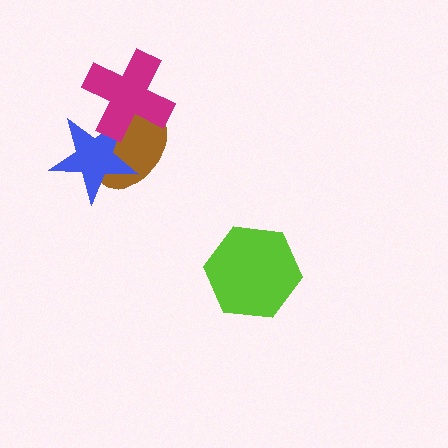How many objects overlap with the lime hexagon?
0 objects overlap with the lime hexagon.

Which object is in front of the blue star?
The magenta cross is in front of the blue star.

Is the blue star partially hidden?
Yes, it is partially covered by another shape.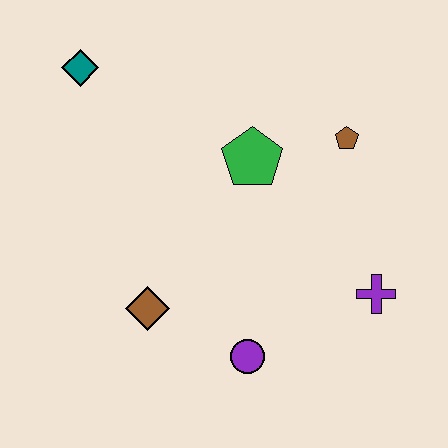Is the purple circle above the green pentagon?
No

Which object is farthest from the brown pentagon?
The teal diamond is farthest from the brown pentagon.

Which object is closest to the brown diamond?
The purple circle is closest to the brown diamond.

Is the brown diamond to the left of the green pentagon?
Yes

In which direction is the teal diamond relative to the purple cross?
The teal diamond is to the left of the purple cross.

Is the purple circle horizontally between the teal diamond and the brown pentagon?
Yes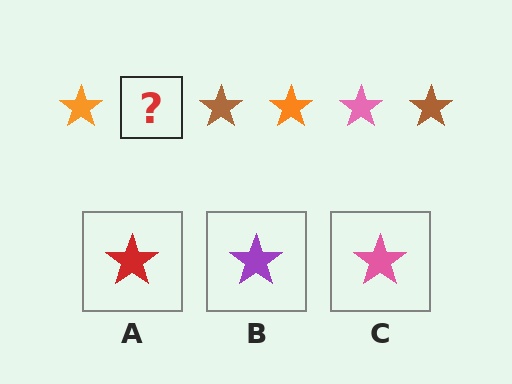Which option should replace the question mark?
Option C.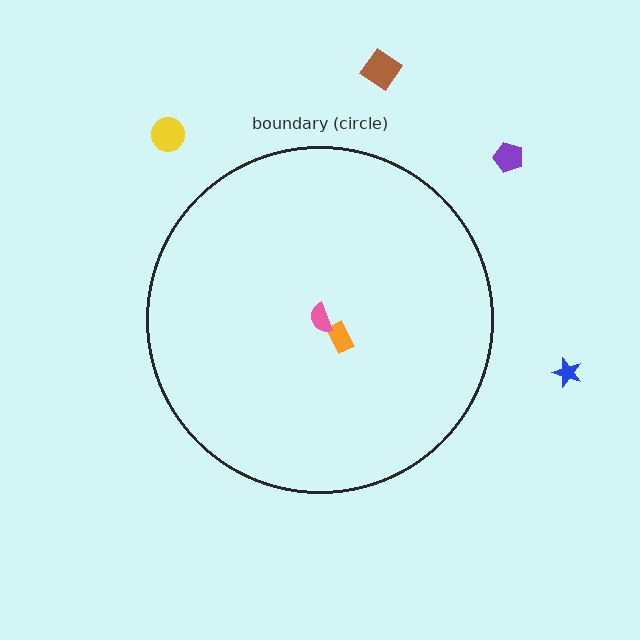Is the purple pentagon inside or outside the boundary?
Outside.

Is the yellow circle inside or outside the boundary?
Outside.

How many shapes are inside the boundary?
2 inside, 4 outside.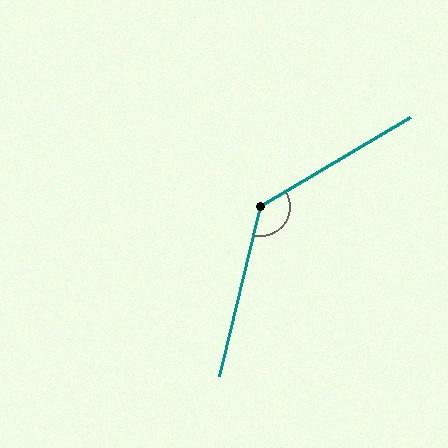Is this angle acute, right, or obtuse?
It is obtuse.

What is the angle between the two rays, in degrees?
Approximately 134 degrees.